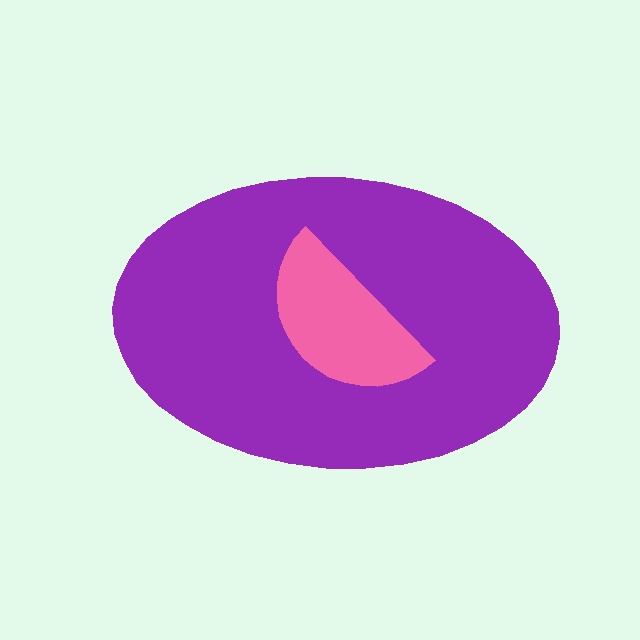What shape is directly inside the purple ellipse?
The pink semicircle.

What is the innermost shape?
The pink semicircle.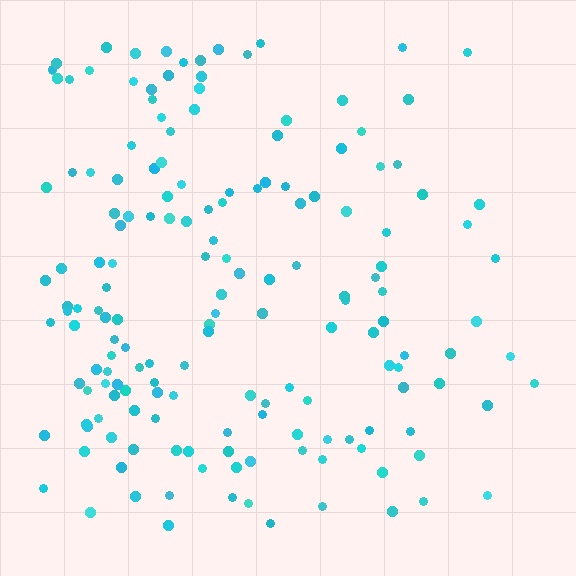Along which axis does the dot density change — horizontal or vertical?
Horizontal.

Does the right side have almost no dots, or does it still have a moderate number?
Still a moderate number, just noticeably fewer than the left.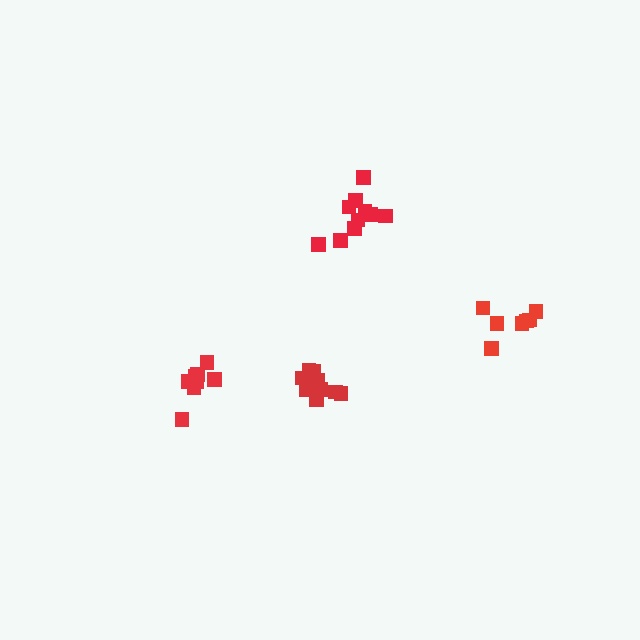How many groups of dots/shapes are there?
There are 4 groups.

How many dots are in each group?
Group 1: 10 dots, Group 2: 10 dots, Group 3: 7 dots, Group 4: 8 dots (35 total).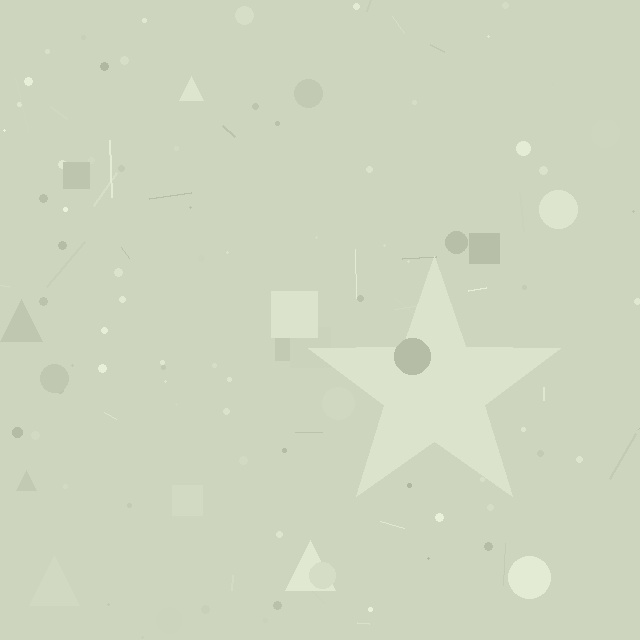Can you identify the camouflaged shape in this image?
The camouflaged shape is a star.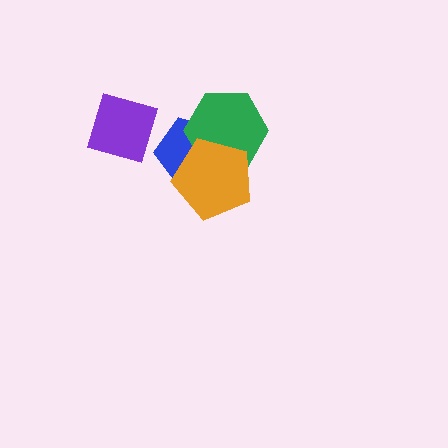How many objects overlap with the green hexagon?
2 objects overlap with the green hexagon.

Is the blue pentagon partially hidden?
Yes, it is partially covered by another shape.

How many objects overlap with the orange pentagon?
2 objects overlap with the orange pentagon.